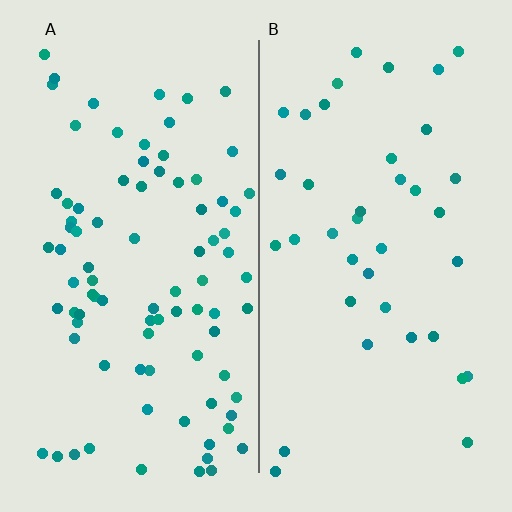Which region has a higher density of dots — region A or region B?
A (the left).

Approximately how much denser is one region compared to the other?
Approximately 2.3× — region A over region B.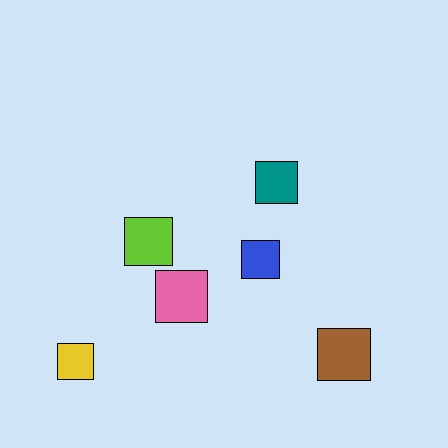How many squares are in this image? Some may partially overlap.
There are 6 squares.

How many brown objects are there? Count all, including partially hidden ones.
There is 1 brown object.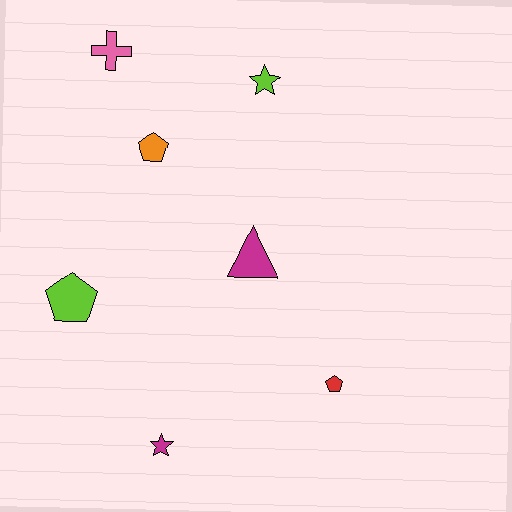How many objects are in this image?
There are 7 objects.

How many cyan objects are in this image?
There are no cyan objects.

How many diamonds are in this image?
There are no diamonds.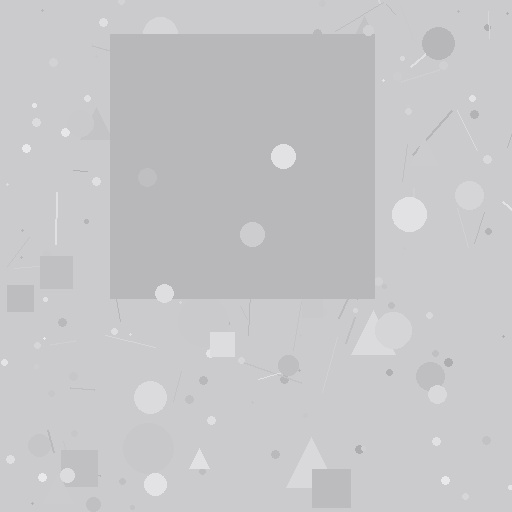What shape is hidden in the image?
A square is hidden in the image.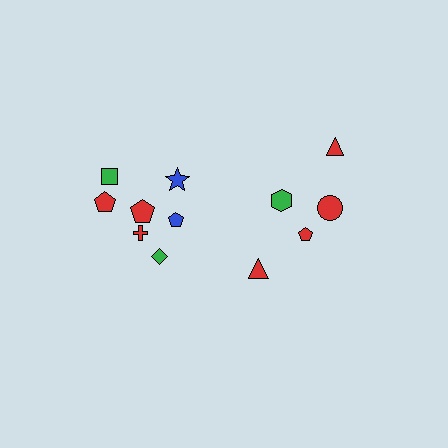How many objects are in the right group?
There are 5 objects.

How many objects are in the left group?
There are 7 objects.